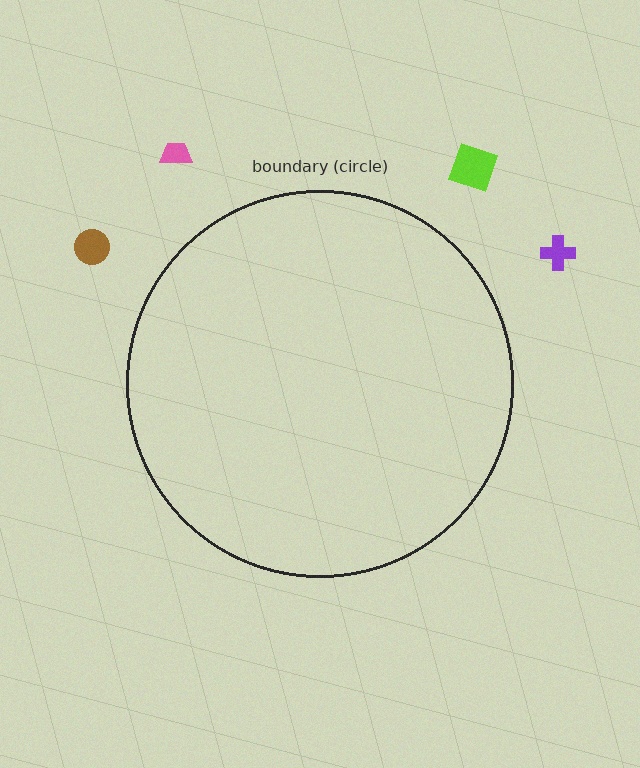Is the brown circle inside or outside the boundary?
Outside.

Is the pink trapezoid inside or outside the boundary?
Outside.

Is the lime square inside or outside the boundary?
Outside.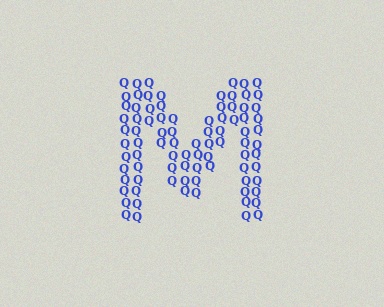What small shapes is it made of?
It is made of small letter Q's.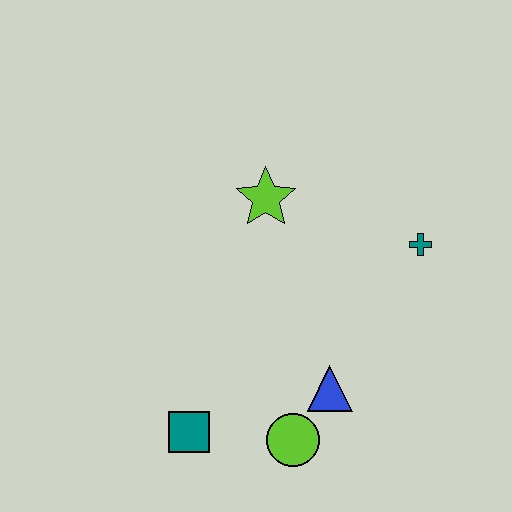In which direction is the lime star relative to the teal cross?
The lime star is to the left of the teal cross.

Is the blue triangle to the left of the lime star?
No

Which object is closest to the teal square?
The lime circle is closest to the teal square.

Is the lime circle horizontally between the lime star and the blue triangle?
Yes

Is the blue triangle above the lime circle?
Yes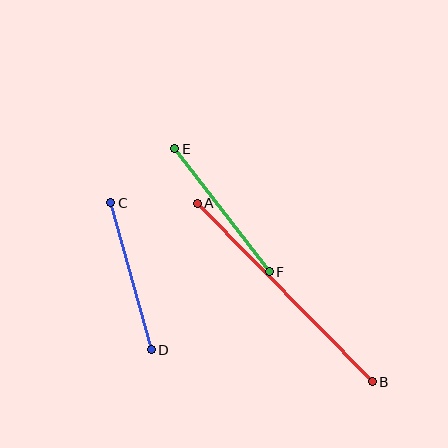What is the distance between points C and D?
The distance is approximately 152 pixels.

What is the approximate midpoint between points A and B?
The midpoint is at approximately (285, 293) pixels.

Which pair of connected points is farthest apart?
Points A and B are farthest apart.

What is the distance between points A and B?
The distance is approximately 250 pixels.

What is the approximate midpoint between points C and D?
The midpoint is at approximately (131, 276) pixels.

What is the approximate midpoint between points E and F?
The midpoint is at approximately (222, 210) pixels.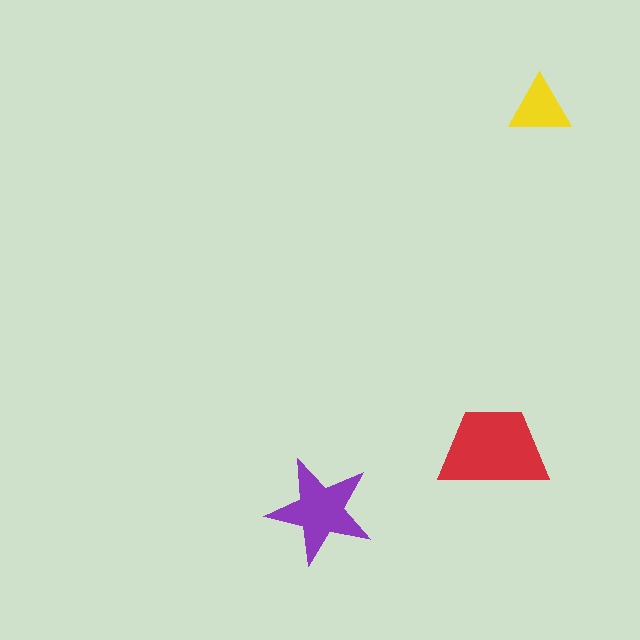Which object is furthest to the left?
The purple star is leftmost.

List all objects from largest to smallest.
The red trapezoid, the purple star, the yellow triangle.